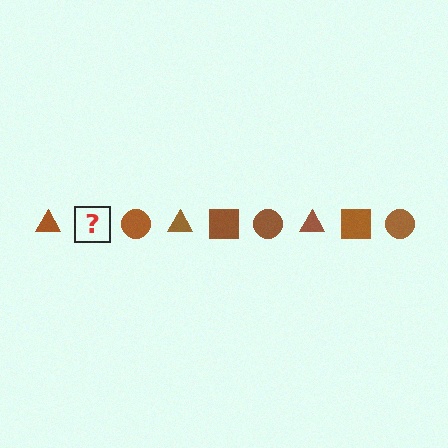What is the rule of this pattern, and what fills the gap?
The rule is that the pattern cycles through triangle, square, circle shapes in brown. The gap should be filled with a brown square.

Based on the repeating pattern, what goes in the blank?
The blank should be a brown square.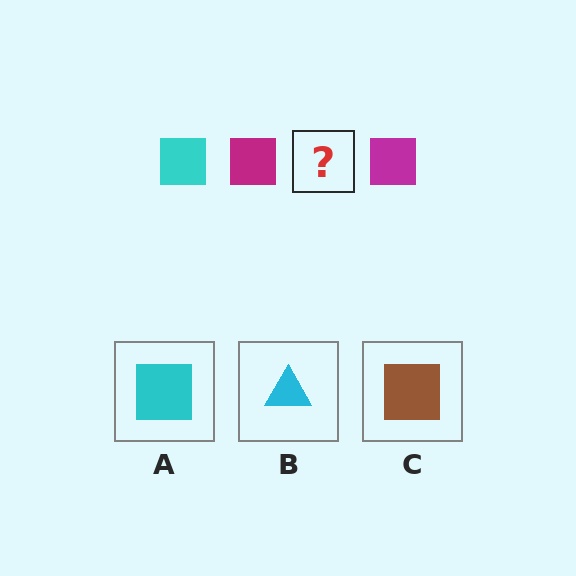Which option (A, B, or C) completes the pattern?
A.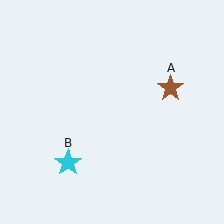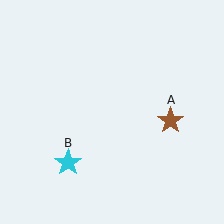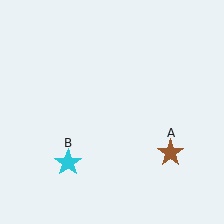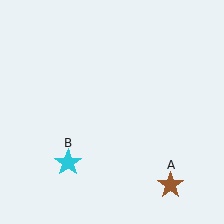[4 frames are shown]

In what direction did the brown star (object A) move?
The brown star (object A) moved down.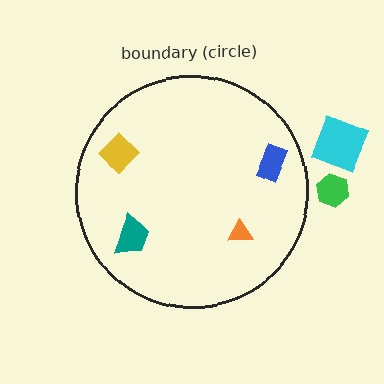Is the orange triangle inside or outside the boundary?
Inside.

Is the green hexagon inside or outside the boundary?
Outside.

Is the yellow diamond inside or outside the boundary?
Inside.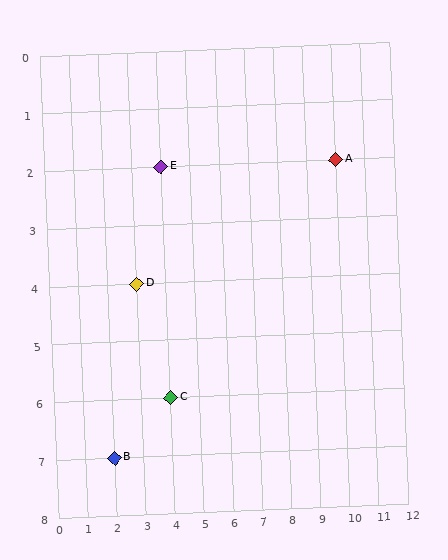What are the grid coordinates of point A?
Point A is at grid coordinates (10, 2).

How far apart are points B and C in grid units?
Points B and C are 2 columns and 1 row apart (about 2.2 grid units diagonally).